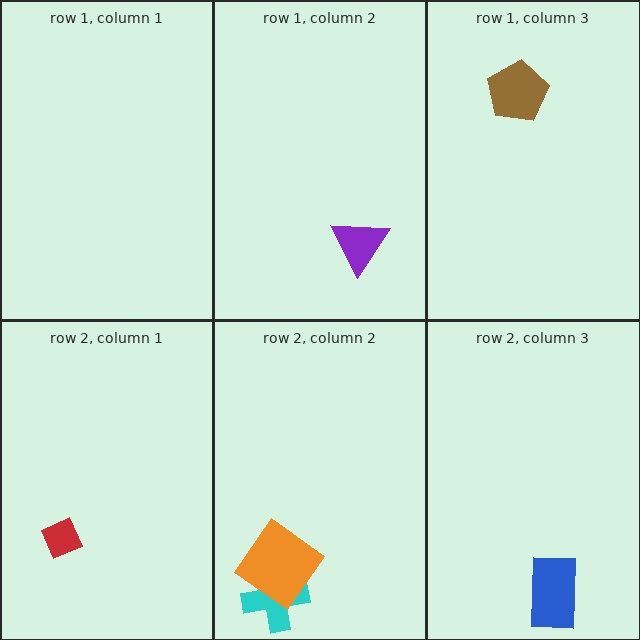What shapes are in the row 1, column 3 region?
The brown pentagon.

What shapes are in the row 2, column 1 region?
The red diamond.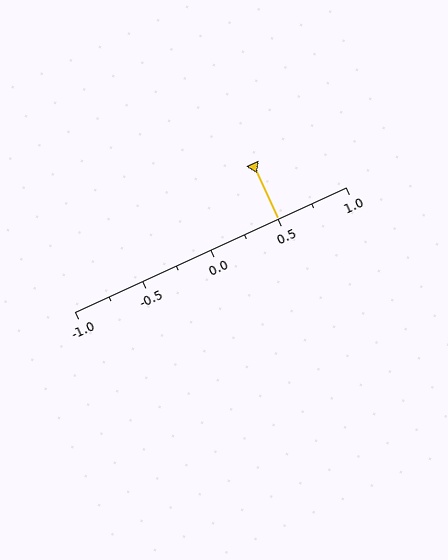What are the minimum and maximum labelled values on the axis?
The axis runs from -1.0 to 1.0.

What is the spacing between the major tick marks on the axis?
The major ticks are spaced 0.5 apart.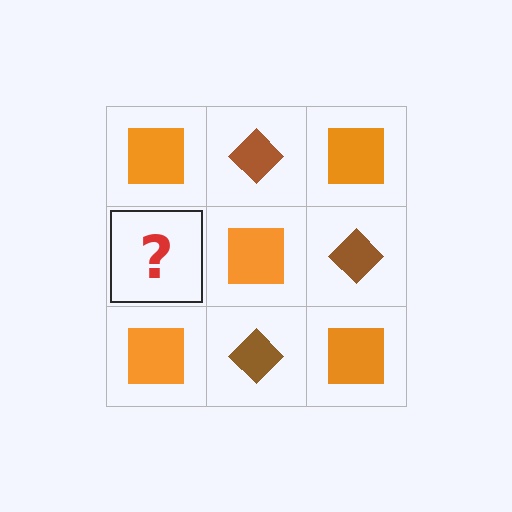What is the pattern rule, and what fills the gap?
The rule is that it alternates orange square and brown diamond in a checkerboard pattern. The gap should be filled with a brown diamond.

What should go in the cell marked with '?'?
The missing cell should contain a brown diamond.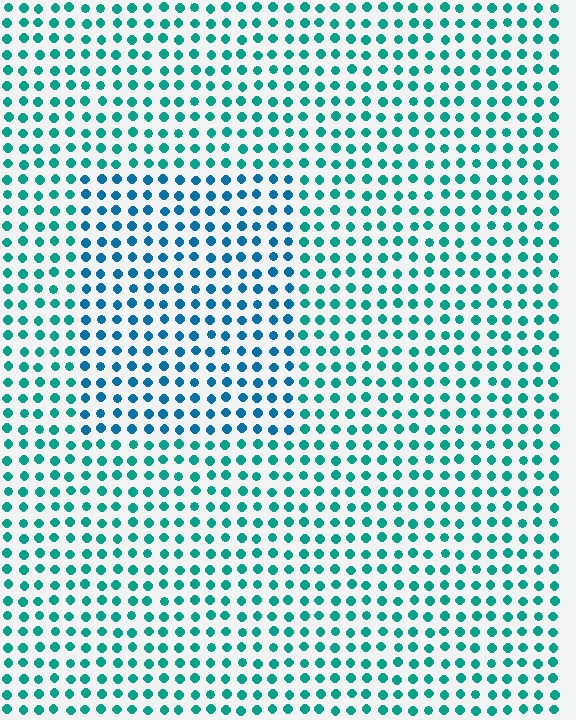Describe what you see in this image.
The image is filled with small teal elements in a uniform arrangement. A rectangle-shaped region is visible where the elements are tinted to a slightly different hue, forming a subtle color boundary.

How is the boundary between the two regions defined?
The boundary is defined purely by a slight shift in hue (about 29 degrees). Spacing, size, and orientation are identical on both sides.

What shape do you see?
I see a rectangle.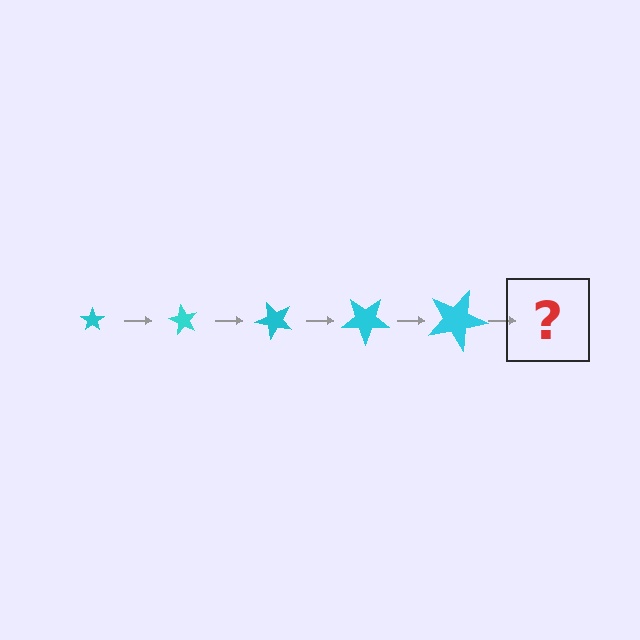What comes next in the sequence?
The next element should be a star, larger than the previous one and rotated 300 degrees from the start.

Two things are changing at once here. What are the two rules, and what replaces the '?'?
The two rules are that the star grows larger each step and it rotates 60 degrees each step. The '?' should be a star, larger than the previous one and rotated 300 degrees from the start.